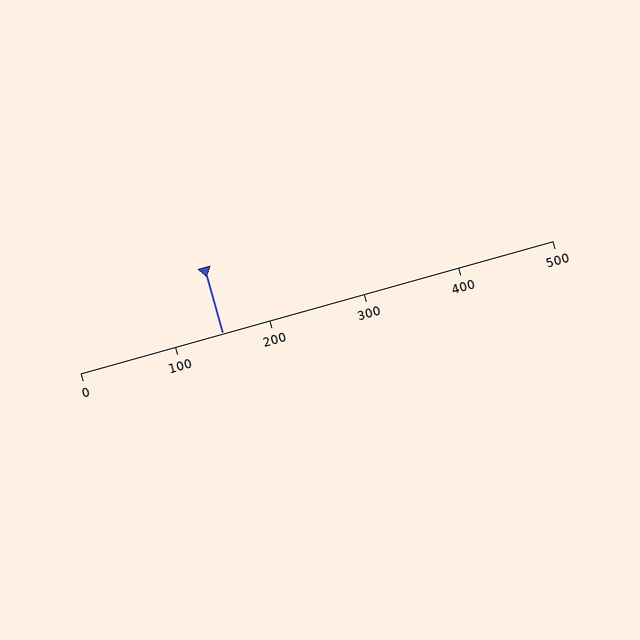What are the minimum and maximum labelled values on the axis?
The axis runs from 0 to 500.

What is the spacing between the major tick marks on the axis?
The major ticks are spaced 100 apart.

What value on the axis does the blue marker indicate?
The marker indicates approximately 150.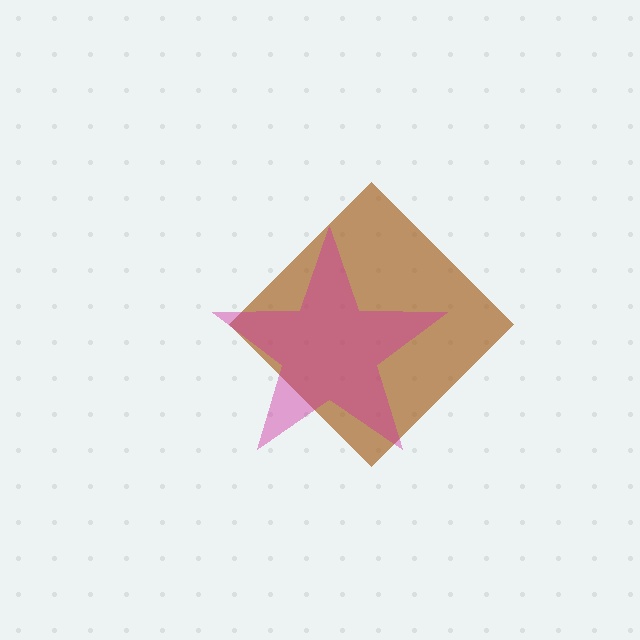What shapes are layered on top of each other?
The layered shapes are: a brown diamond, a magenta star.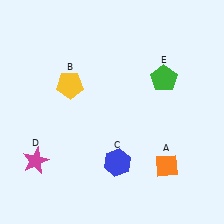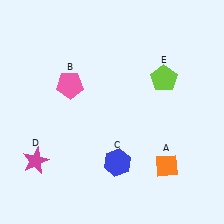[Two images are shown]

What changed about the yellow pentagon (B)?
In Image 1, B is yellow. In Image 2, it changed to pink.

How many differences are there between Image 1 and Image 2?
There are 2 differences between the two images.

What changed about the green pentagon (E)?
In Image 1, E is green. In Image 2, it changed to lime.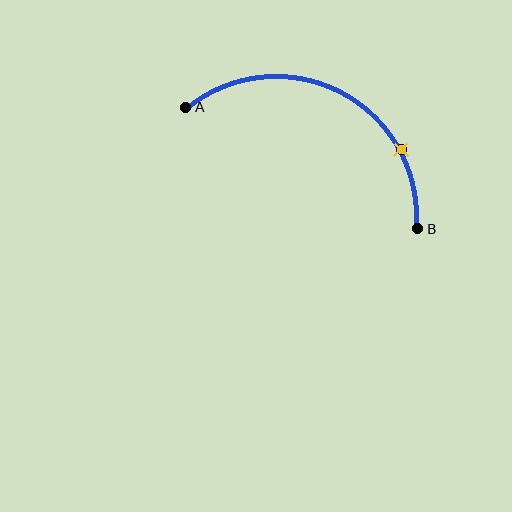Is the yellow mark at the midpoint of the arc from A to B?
No. The yellow mark lies on the arc but is closer to endpoint B. The arc midpoint would be at the point on the curve equidistant along the arc from both A and B.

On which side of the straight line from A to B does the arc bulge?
The arc bulges above the straight line connecting A and B.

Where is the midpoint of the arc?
The arc midpoint is the point on the curve farthest from the straight line joining A and B. It sits above that line.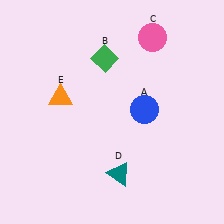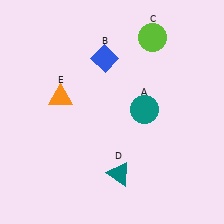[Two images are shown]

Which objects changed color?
A changed from blue to teal. B changed from green to blue. C changed from pink to lime.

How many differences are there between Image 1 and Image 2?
There are 3 differences between the two images.